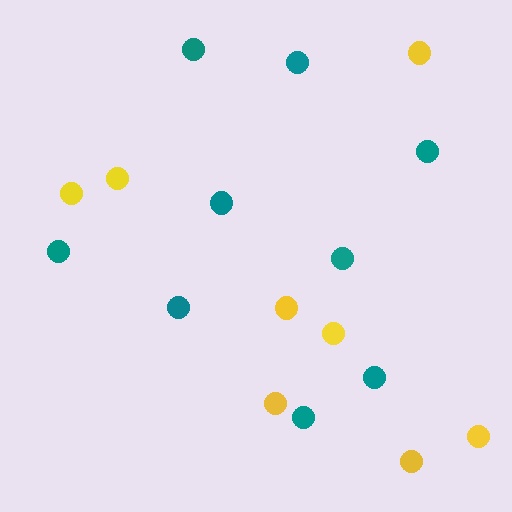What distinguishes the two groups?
There are 2 groups: one group of teal circles (9) and one group of yellow circles (8).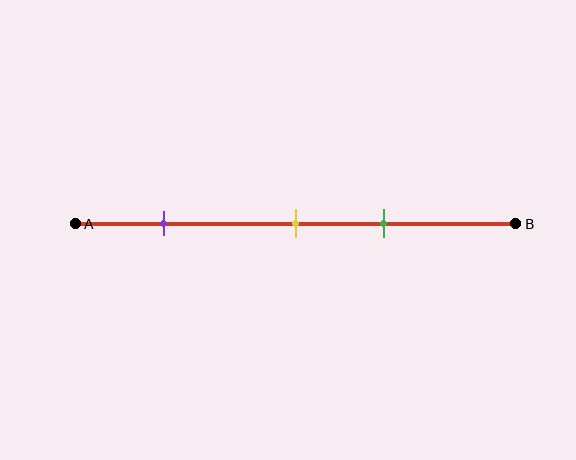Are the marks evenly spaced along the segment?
No, the marks are not evenly spaced.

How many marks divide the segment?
There are 3 marks dividing the segment.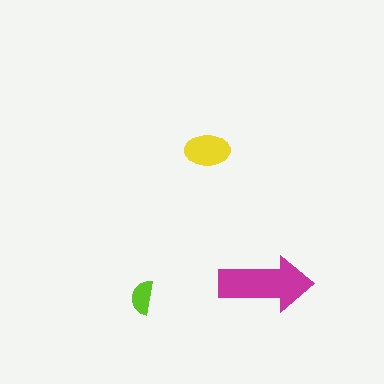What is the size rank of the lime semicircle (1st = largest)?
3rd.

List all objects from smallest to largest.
The lime semicircle, the yellow ellipse, the magenta arrow.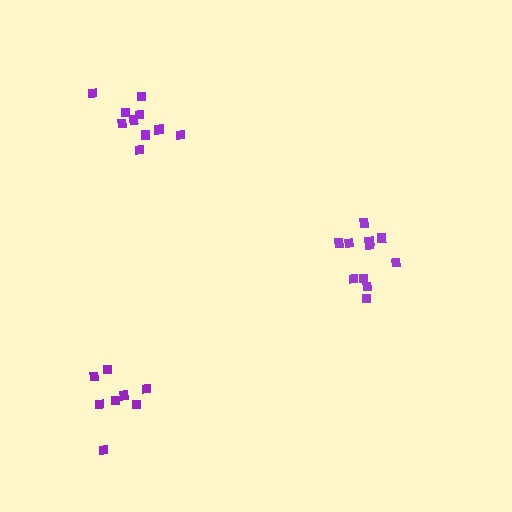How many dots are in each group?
Group 1: 8 dots, Group 2: 11 dots, Group 3: 10 dots (29 total).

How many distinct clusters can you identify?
There are 3 distinct clusters.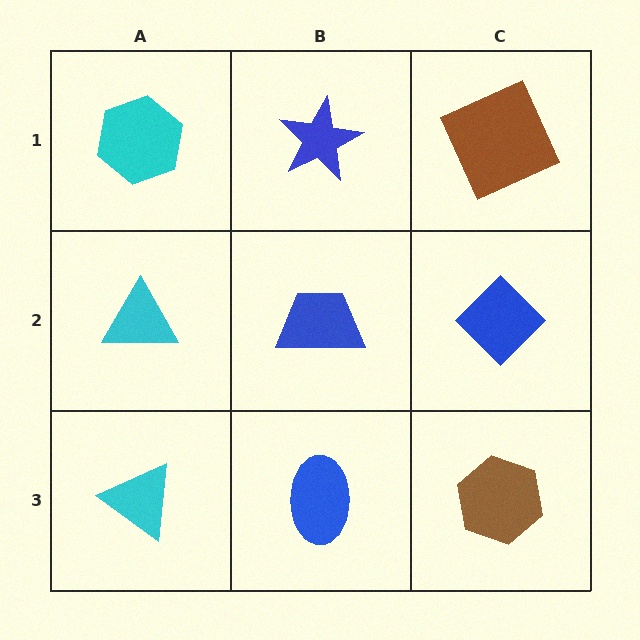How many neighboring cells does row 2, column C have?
3.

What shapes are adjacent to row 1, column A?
A cyan triangle (row 2, column A), a blue star (row 1, column B).